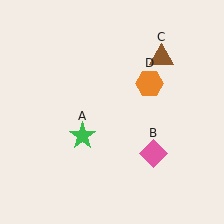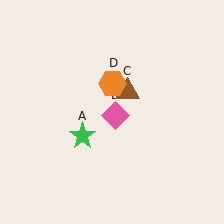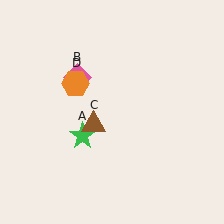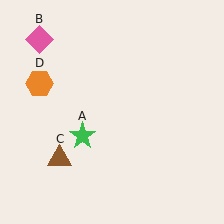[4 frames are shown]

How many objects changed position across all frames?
3 objects changed position: pink diamond (object B), brown triangle (object C), orange hexagon (object D).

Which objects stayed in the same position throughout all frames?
Green star (object A) remained stationary.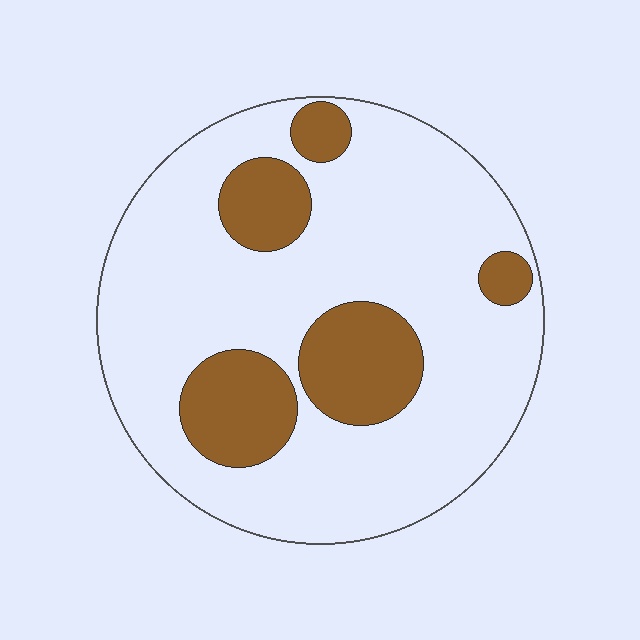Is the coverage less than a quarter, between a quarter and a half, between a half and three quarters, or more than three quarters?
Less than a quarter.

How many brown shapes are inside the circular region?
5.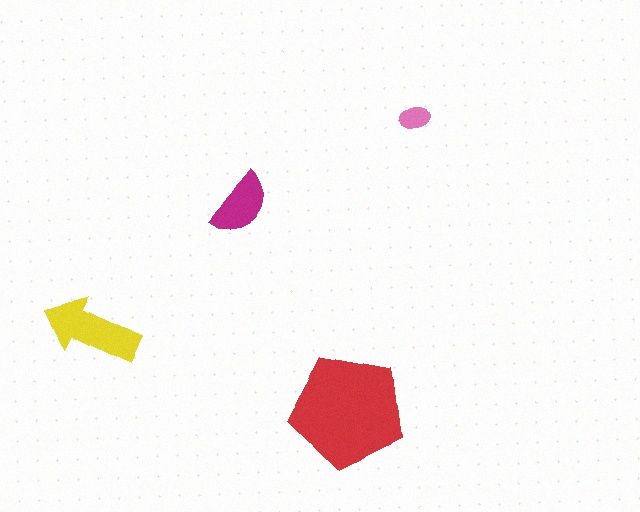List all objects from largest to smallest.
The red pentagon, the yellow arrow, the magenta semicircle, the pink ellipse.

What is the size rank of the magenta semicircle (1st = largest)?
3rd.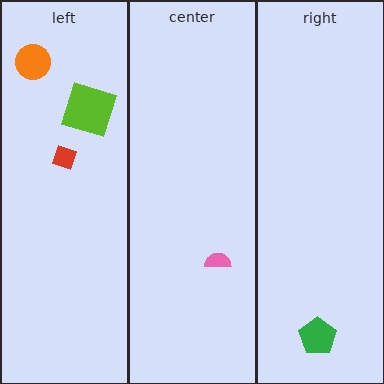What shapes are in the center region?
The pink semicircle.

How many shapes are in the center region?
1.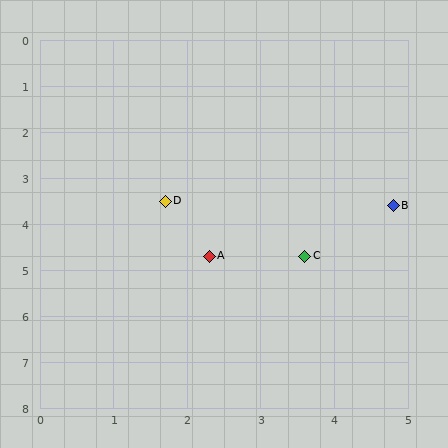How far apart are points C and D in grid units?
Points C and D are about 2.2 grid units apart.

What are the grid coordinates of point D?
Point D is at approximately (1.7, 3.5).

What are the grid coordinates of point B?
Point B is at approximately (4.8, 3.6).